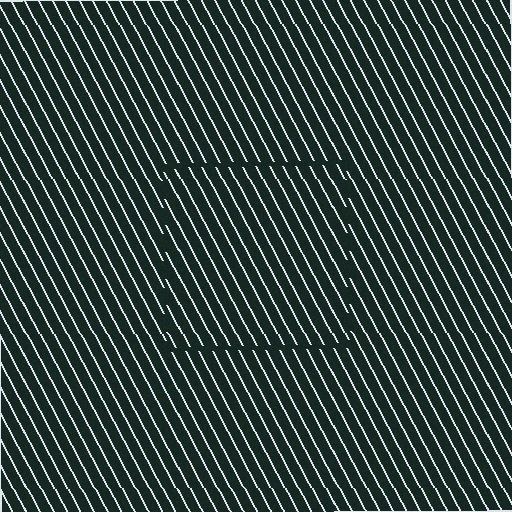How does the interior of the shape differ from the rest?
The interior of the shape contains the same grating, shifted by half a period — the contour is defined by the phase discontinuity where line-ends from the inner and outer gratings abut.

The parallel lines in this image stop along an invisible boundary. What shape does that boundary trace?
An illusory square. The interior of the shape contains the same grating, shifted by half a period — the contour is defined by the phase discontinuity where line-ends from the inner and outer gratings abut.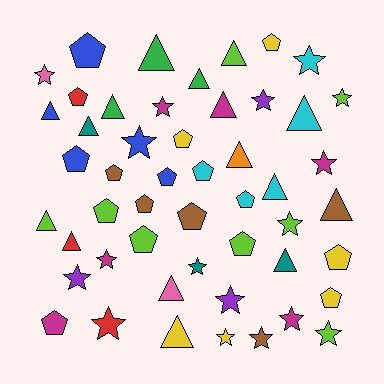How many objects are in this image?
There are 50 objects.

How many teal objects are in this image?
There are 3 teal objects.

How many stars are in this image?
There are 17 stars.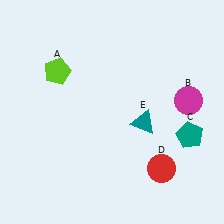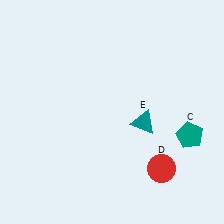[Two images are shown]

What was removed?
The magenta circle (B), the lime pentagon (A) were removed in Image 2.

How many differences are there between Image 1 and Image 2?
There are 2 differences between the two images.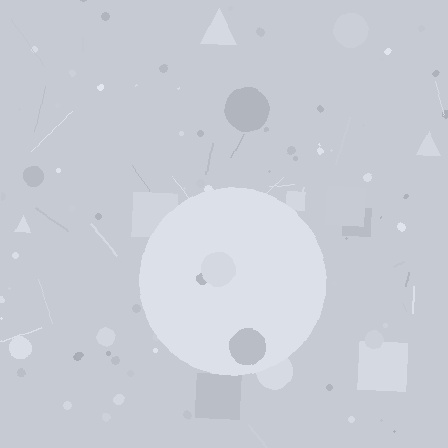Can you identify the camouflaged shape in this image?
The camouflaged shape is a circle.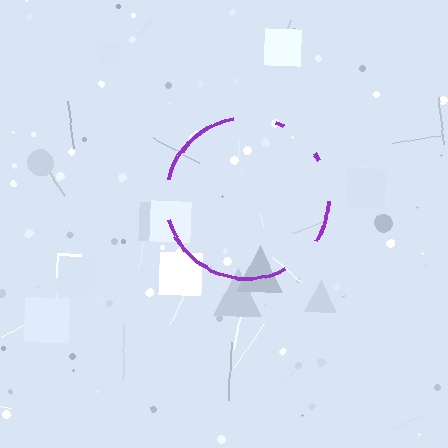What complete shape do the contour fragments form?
The contour fragments form a circle.